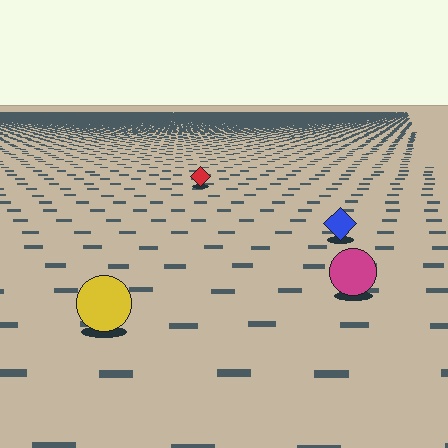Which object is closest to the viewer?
The yellow circle is closest. The texture marks near it are larger and more spread out.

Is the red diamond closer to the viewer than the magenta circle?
No. The magenta circle is closer — you can tell from the texture gradient: the ground texture is coarser near it.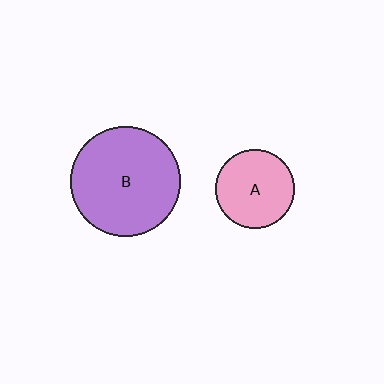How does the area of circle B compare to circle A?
Approximately 1.9 times.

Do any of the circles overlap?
No, none of the circles overlap.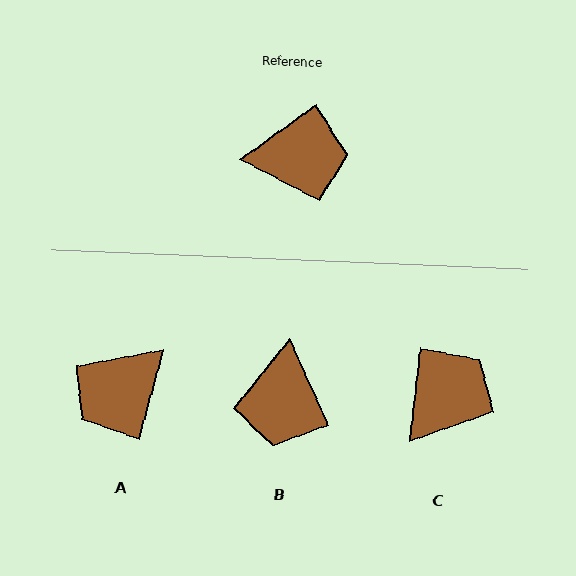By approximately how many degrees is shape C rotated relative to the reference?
Approximately 47 degrees counter-clockwise.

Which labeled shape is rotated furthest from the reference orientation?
A, about 142 degrees away.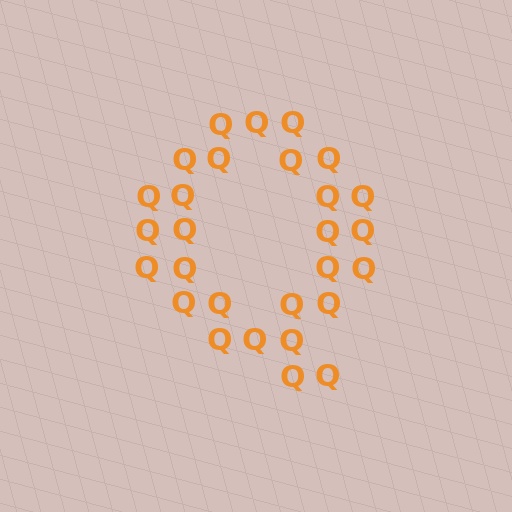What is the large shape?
The large shape is the letter Q.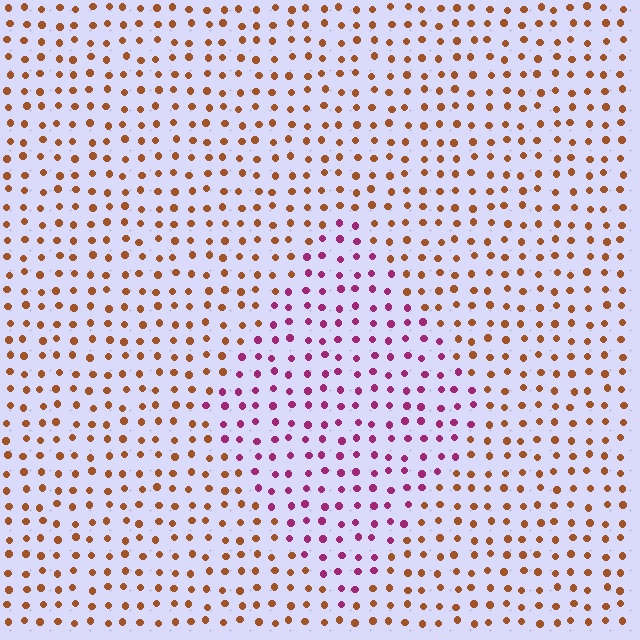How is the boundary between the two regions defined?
The boundary is defined purely by a slight shift in hue (about 61 degrees). Spacing, size, and orientation are identical on both sides.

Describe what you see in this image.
The image is filled with small brown elements in a uniform arrangement. A diamond-shaped region is visible where the elements are tinted to a slightly different hue, forming a subtle color boundary.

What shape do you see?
I see a diamond.